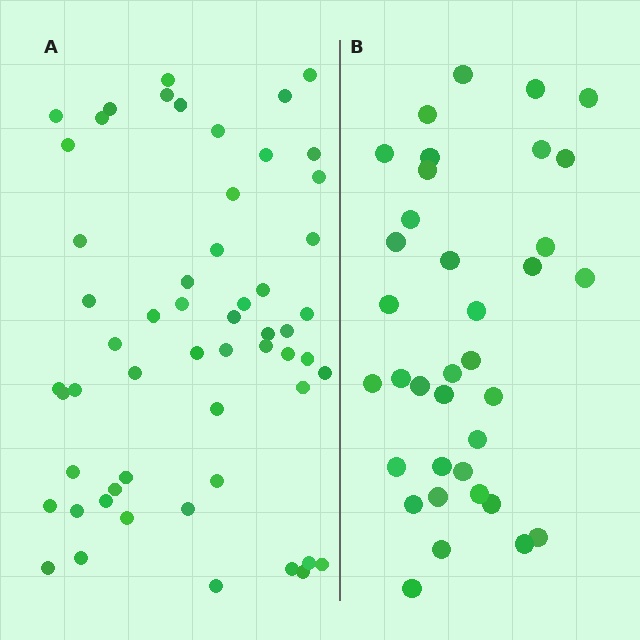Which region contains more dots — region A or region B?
Region A (the left region) has more dots.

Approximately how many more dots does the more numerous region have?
Region A has approximately 20 more dots than region B.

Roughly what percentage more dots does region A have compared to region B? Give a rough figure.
About 55% more.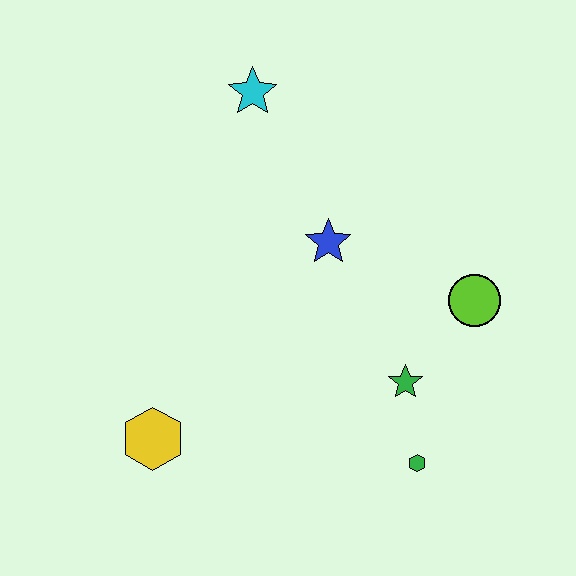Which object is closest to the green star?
The green hexagon is closest to the green star.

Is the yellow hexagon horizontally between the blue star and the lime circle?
No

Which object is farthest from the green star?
The cyan star is farthest from the green star.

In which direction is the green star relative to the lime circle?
The green star is below the lime circle.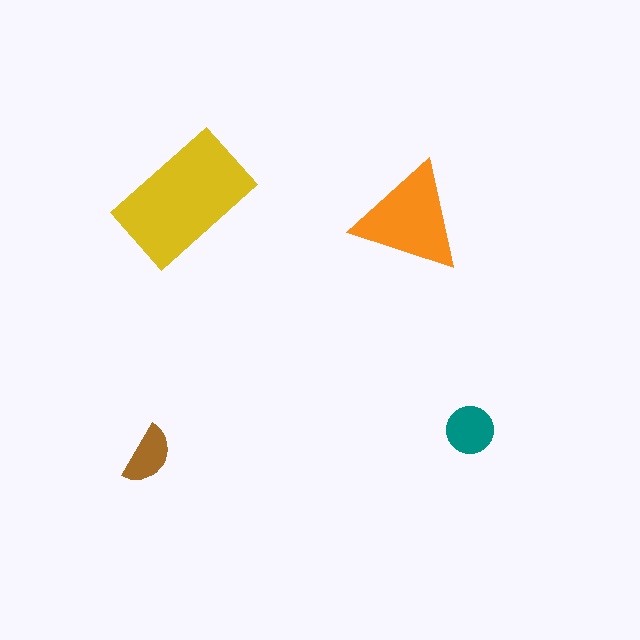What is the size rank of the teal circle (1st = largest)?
3rd.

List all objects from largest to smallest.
The yellow rectangle, the orange triangle, the teal circle, the brown semicircle.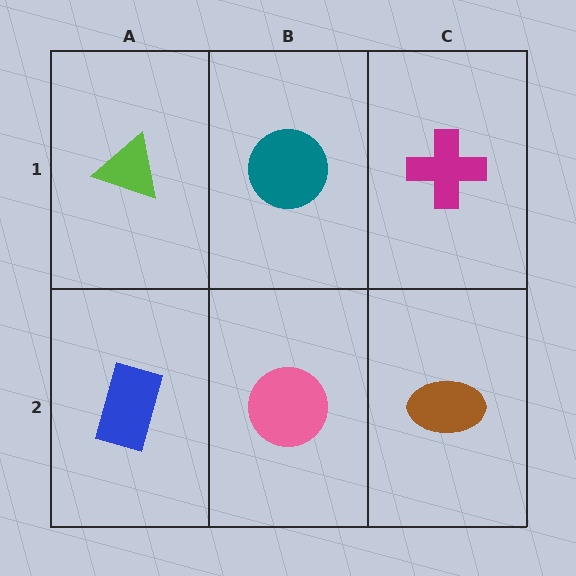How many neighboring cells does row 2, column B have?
3.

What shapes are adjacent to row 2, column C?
A magenta cross (row 1, column C), a pink circle (row 2, column B).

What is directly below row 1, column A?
A blue rectangle.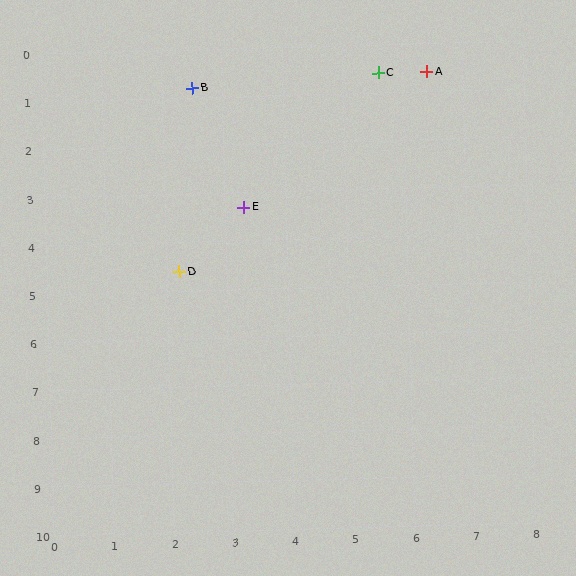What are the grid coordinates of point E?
Point E is at approximately (3.3, 3.3).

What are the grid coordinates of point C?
Point C is at approximately (5.6, 0.6).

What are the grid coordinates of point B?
Point B is at approximately (2.5, 0.8).